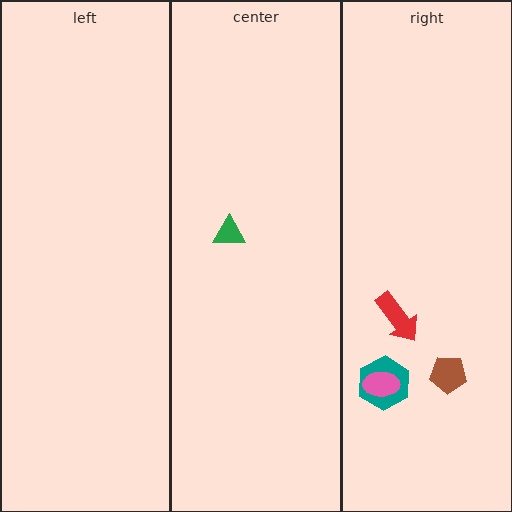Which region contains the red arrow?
The right region.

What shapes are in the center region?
The green triangle.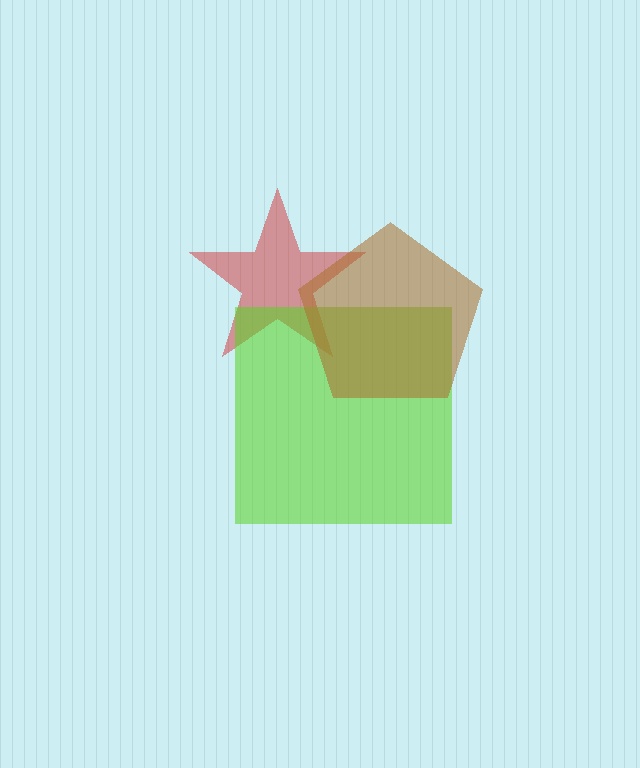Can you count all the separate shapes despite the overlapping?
Yes, there are 3 separate shapes.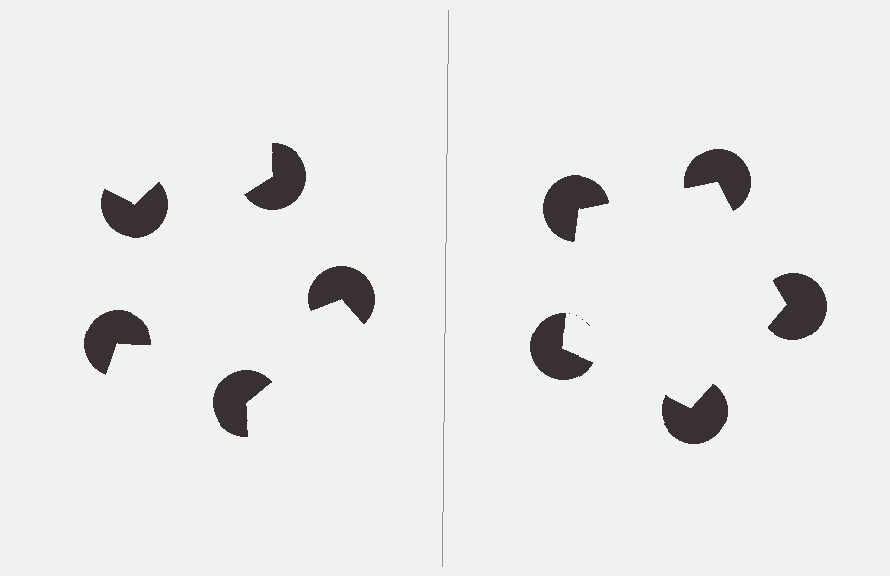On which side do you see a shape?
An illusory pentagon appears on the right side. On the left side the wedge cuts are rotated, so no coherent shape forms.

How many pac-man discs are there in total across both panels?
10 — 5 on each side.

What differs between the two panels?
The pac-man discs are positioned identically on both sides; only the wedge orientations differ. On the right they align to a pentagon; on the left they are misaligned.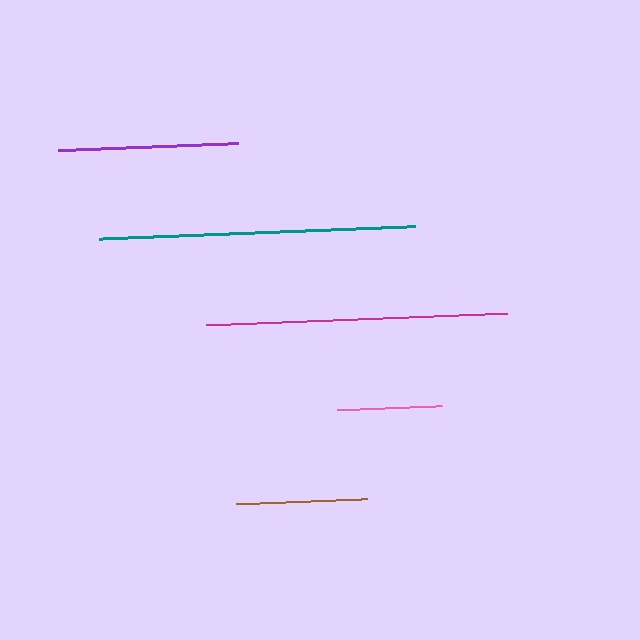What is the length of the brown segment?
The brown segment is approximately 132 pixels long.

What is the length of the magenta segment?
The magenta segment is approximately 300 pixels long.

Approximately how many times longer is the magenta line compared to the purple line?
The magenta line is approximately 1.7 times the length of the purple line.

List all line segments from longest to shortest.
From longest to shortest: teal, magenta, purple, brown, pink.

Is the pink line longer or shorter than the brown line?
The brown line is longer than the pink line.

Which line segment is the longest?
The teal line is the longest at approximately 318 pixels.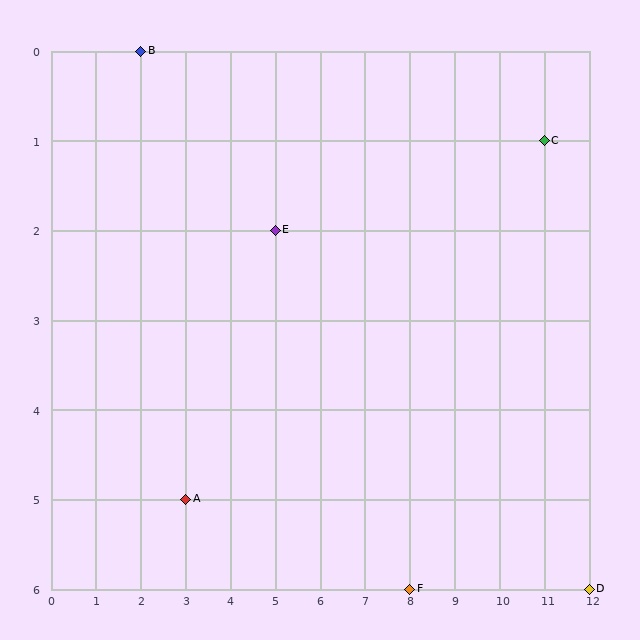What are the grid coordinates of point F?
Point F is at grid coordinates (8, 6).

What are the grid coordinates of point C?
Point C is at grid coordinates (11, 1).